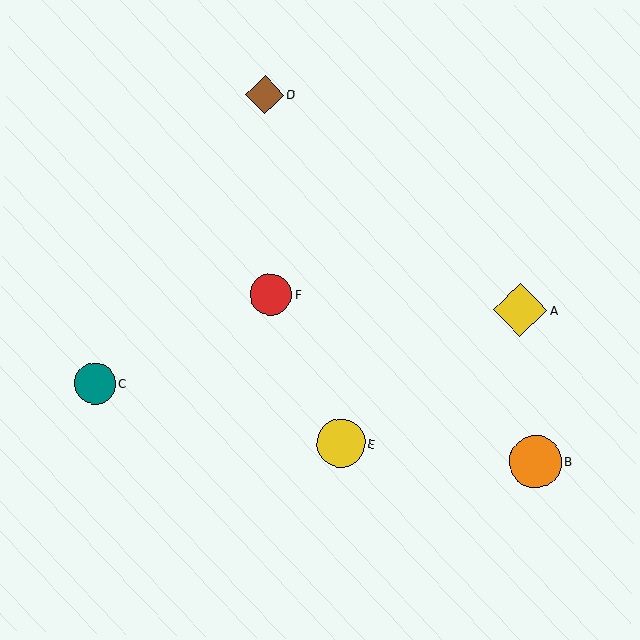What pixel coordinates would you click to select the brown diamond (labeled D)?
Click at (265, 95) to select the brown diamond D.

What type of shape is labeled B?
Shape B is an orange circle.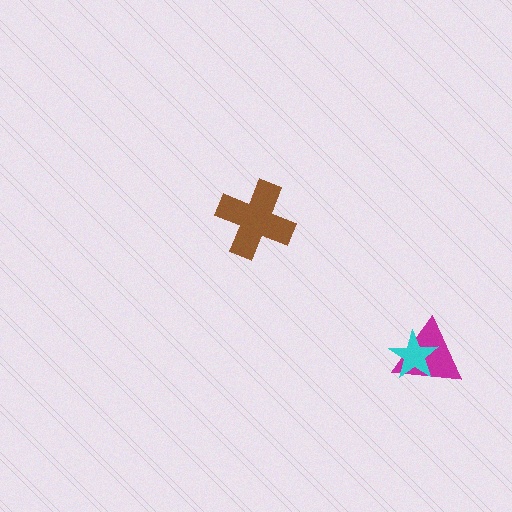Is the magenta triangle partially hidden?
Yes, it is partially covered by another shape.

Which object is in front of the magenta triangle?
The cyan star is in front of the magenta triangle.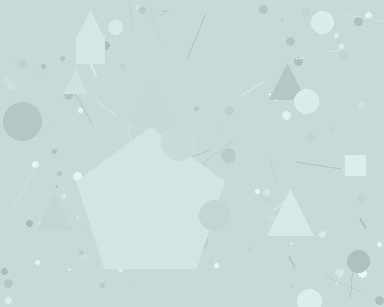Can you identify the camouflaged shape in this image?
The camouflaged shape is a pentagon.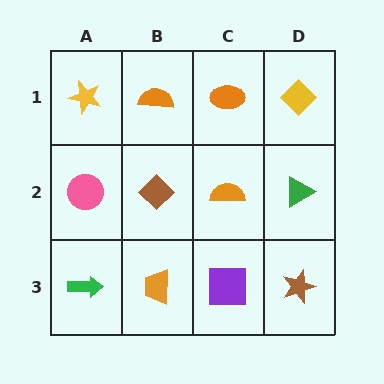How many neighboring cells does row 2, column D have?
3.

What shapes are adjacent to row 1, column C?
An orange semicircle (row 2, column C), an orange semicircle (row 1, column B), a yellow diamond (row 1, column D).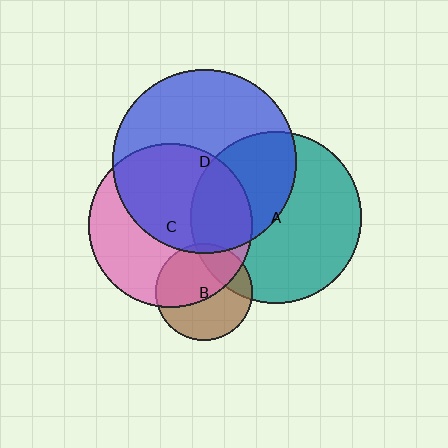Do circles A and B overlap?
Yes.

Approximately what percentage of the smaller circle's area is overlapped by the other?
Approximately 25%.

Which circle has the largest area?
Circle D (blue).